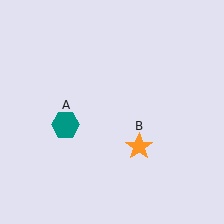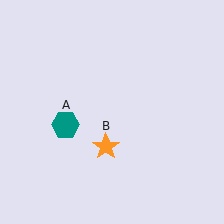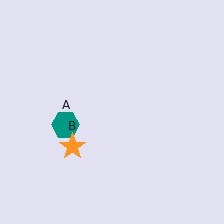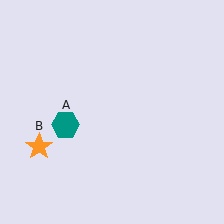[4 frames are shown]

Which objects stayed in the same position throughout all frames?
Teal hexagon (object A) remained stationary.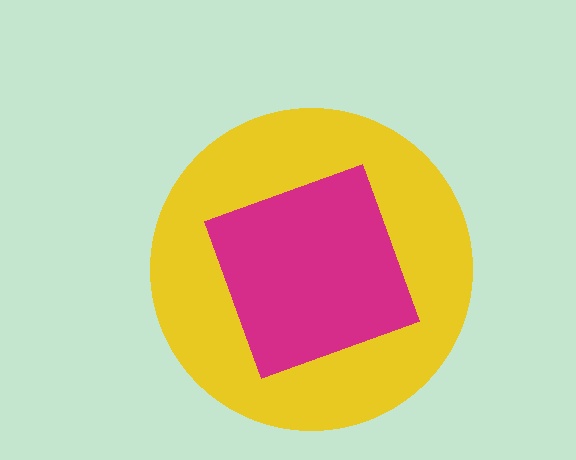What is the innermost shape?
The magenta square.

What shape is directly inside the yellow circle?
The magenta square.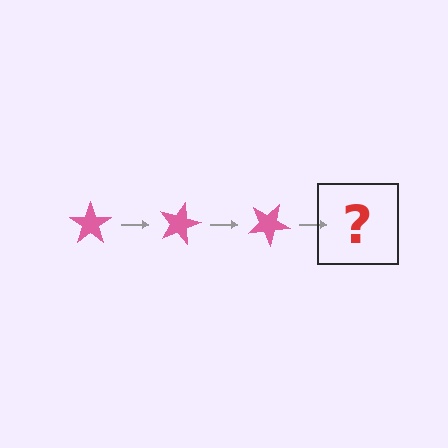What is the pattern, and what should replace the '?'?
The pattern is that the star rotates 15 degrees each step. The '?' should be a pink star rotated 45 degrees.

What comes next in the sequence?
The next element should be a pink star rotated 45 degrees.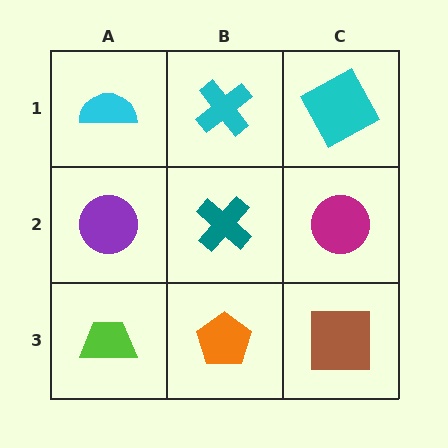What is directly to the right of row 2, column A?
A teal cross.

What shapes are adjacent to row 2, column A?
A cyan semicircle (row 1, column A), a lime trapezoid (row 3, column A), a teal cross (row 2, column B).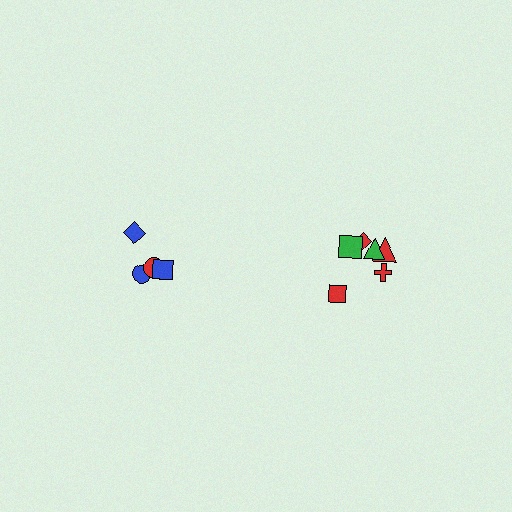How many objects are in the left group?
There are 4 objects.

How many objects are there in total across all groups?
There are 10 objects.